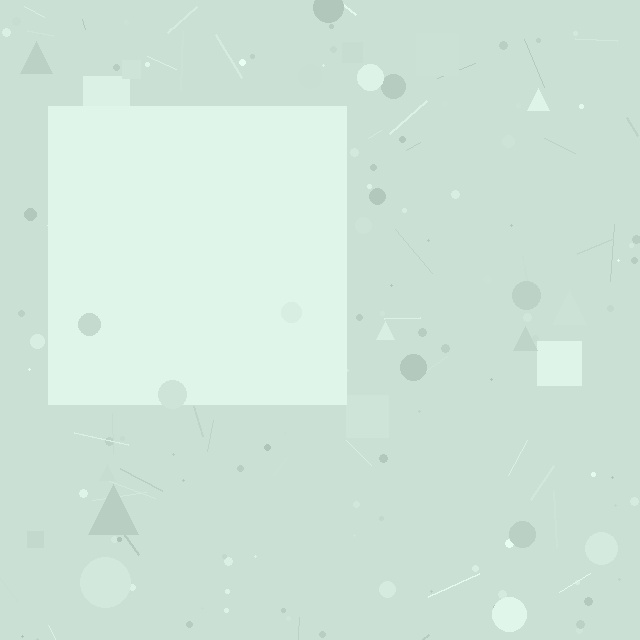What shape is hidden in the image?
A square is hidden in the image.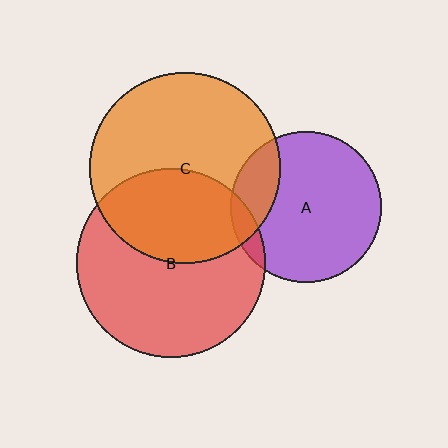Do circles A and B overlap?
Yes.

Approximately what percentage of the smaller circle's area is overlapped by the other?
Approximately 10%.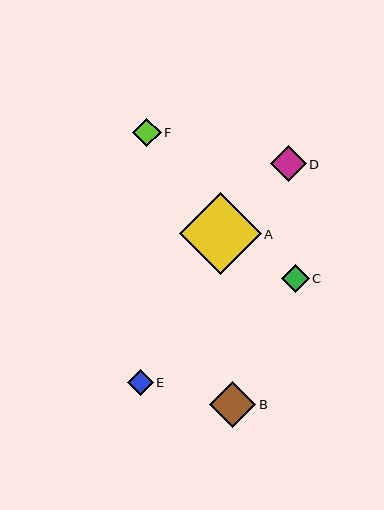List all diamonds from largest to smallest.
From largest to smallest: A, B, D, F, C, E.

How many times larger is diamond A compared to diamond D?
Diamond A is approximately 2.3 times the size of diamond D.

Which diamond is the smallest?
Diamond E is the smallest with a size of approximately 26 pixels.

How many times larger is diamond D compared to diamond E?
Diamond D is approximately 1.4 times the size of diamond E.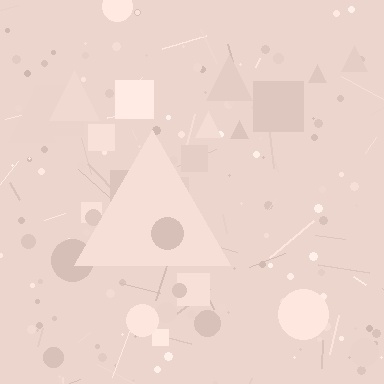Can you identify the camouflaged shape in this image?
The camouflaged shape is a triangle.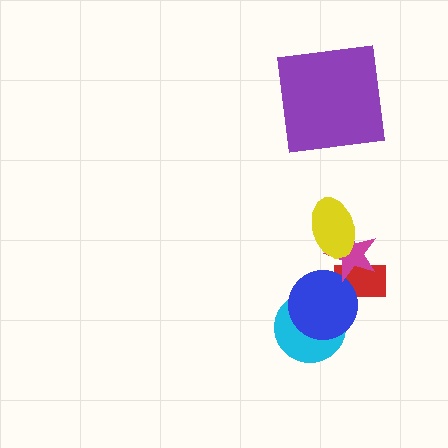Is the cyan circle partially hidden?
Yes, it is partially covered by another shape.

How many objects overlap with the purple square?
0 objects overlap with the purple square.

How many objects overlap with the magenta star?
2 objects overlap with the magenta star.